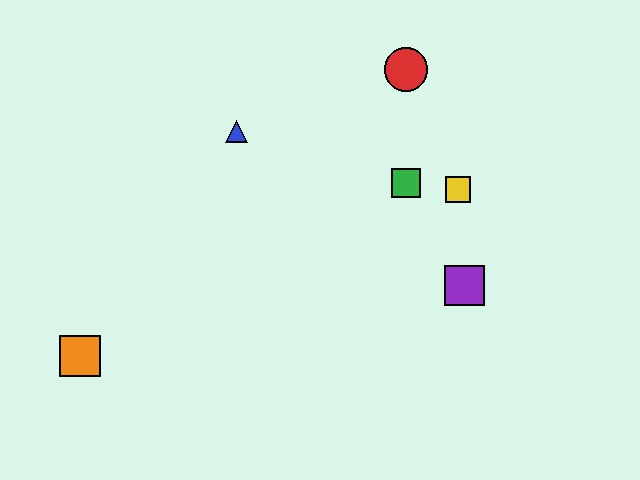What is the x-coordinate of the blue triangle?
The blue triangle is at x≈237.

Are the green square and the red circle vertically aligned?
Yes, both are at x≈406.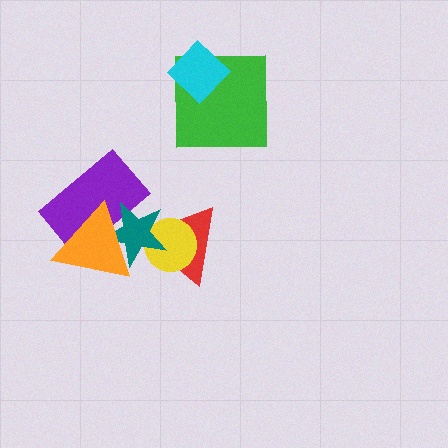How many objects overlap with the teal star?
4 objects overlap with the teal star.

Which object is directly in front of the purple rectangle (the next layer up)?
The teal star is directly in front of the purple rectangle.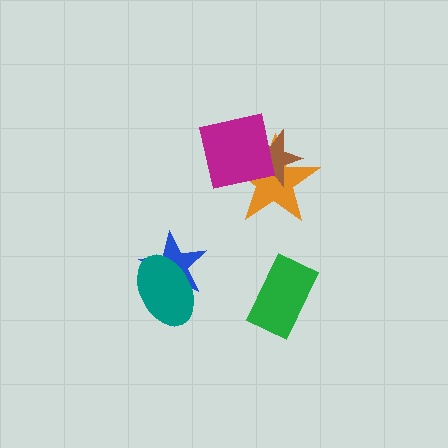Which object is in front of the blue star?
The teal ellipse is in front of the blue star.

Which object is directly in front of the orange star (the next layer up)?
The brown star is directly in front of the orange star.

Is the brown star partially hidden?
Yes, it is partially covered by another shape.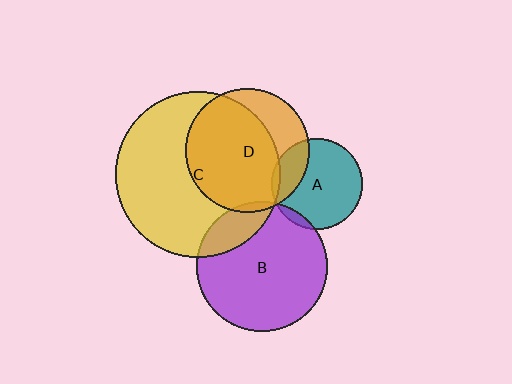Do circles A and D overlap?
Yes.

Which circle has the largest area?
Circle C (yellow).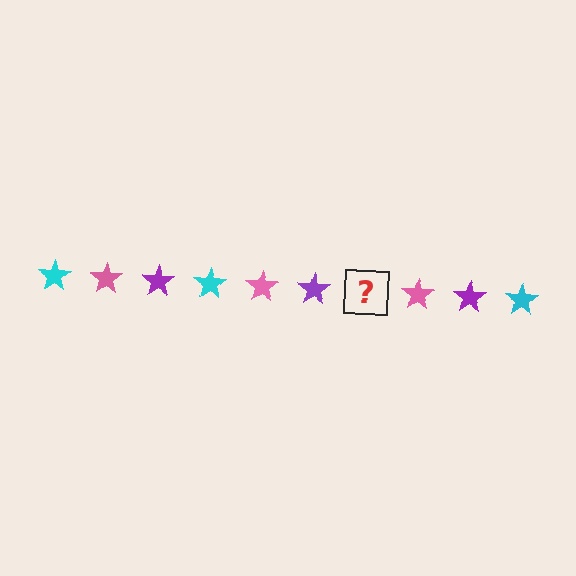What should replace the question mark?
The question mark should be replaced with a cyan star.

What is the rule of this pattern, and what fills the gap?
The rule is that the pattern cycles through cyan, pink, purple stars. The gap should be filled with a cyan star.